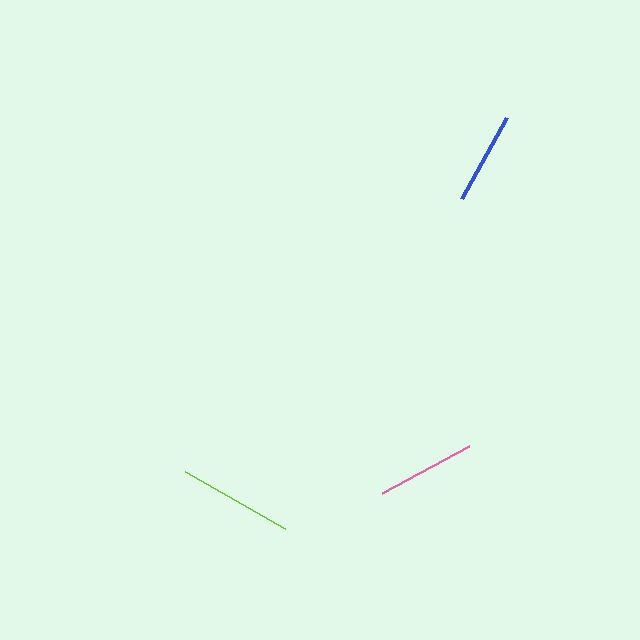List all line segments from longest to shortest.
From longest to shortest: lime, pink, blue.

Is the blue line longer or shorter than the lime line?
The lime line is longer than the blue line.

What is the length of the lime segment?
The lime segment is approximately 115 pixels long.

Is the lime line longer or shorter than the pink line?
The lime line is longer than the pink line.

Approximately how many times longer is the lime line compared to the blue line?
The lime line is approximately 1.2 times the length of the blue line.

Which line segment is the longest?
The lime line is the longest at approximately 115 pixels.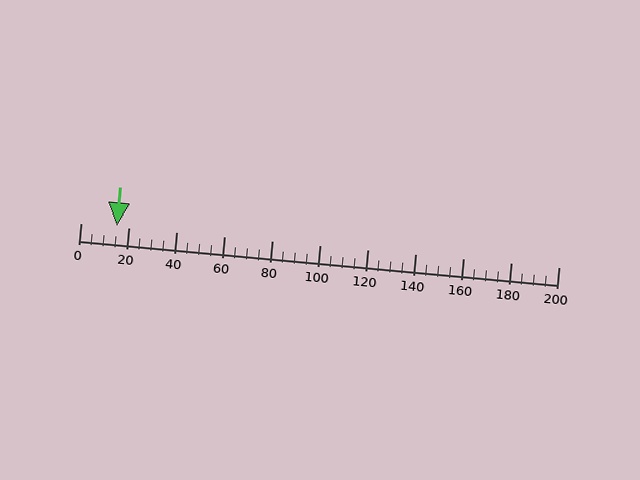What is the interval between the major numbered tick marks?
The major tick marks are spaced 20 units apart.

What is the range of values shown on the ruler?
The ruler shows values from 0 to 200.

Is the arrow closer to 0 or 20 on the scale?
The arrow is closer to 20.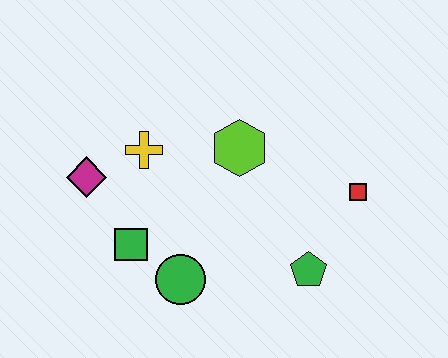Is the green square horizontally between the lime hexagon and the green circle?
No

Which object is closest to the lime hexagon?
The yellow cross is closest to the lime hexagon.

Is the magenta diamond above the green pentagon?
Yes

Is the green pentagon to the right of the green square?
Yes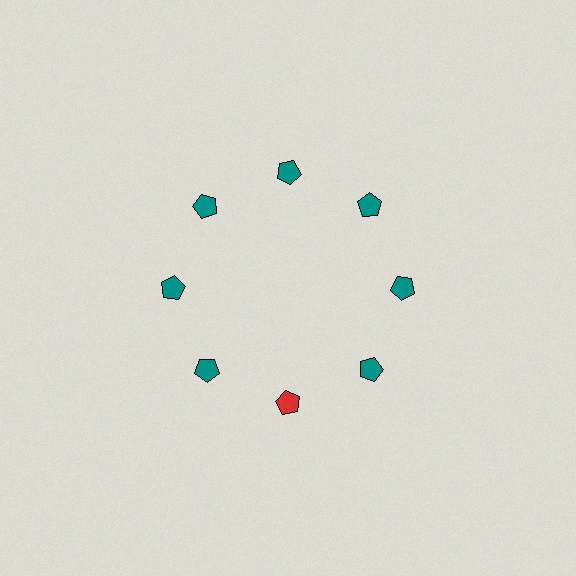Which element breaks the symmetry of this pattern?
The red pentagon at roughly the 6 o'clock position breaks the symmetry. All other shapes are teal pentagons.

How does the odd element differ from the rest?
It has a different color: red instead of teal.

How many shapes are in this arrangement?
There are 8 shapes arranged in a ring pattern.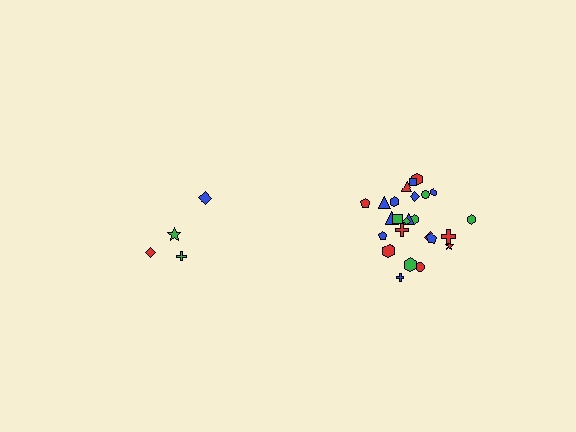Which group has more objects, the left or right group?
The right group.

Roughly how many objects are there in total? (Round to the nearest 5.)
Roughly 30 objects in total.